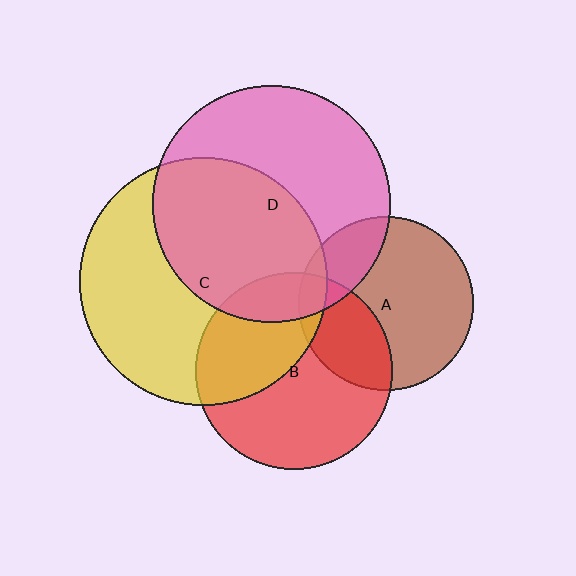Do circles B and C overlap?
Yes.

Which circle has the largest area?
Circle C (yellow).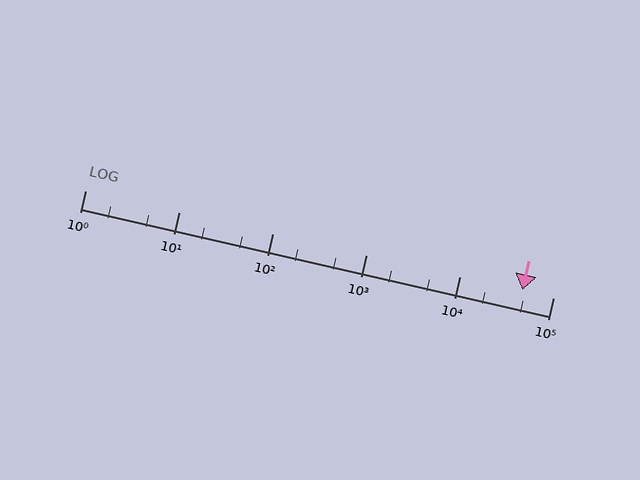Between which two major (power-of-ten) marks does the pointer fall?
The pointer is between 10000 and 100000.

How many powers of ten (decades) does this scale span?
The scale spans 5 decades, from 1 to 100000.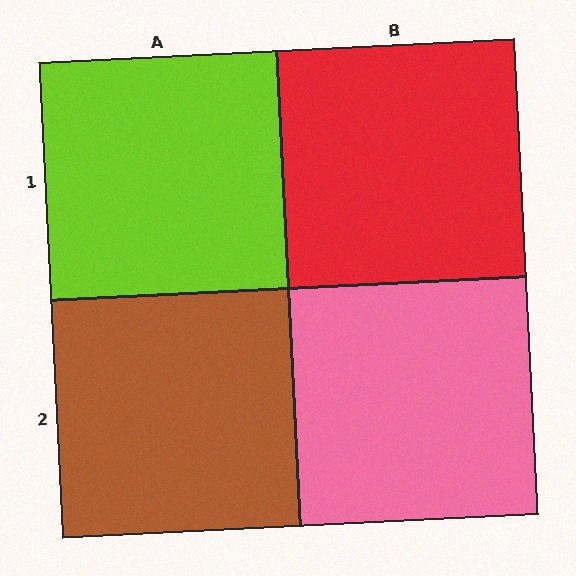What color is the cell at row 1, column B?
Red.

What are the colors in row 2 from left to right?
Brown, pink.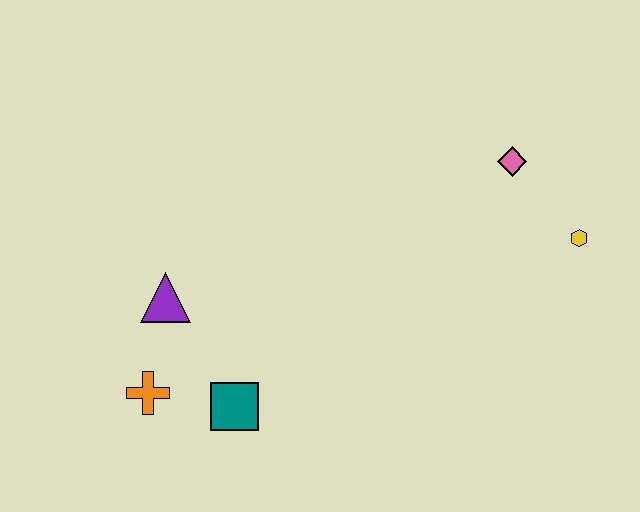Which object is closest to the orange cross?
The teal square is closest to the orange cross.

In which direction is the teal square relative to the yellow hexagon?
The teal square is to the left of the yellow hexagon.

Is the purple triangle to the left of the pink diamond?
Yes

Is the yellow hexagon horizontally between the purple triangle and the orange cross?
No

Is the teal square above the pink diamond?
No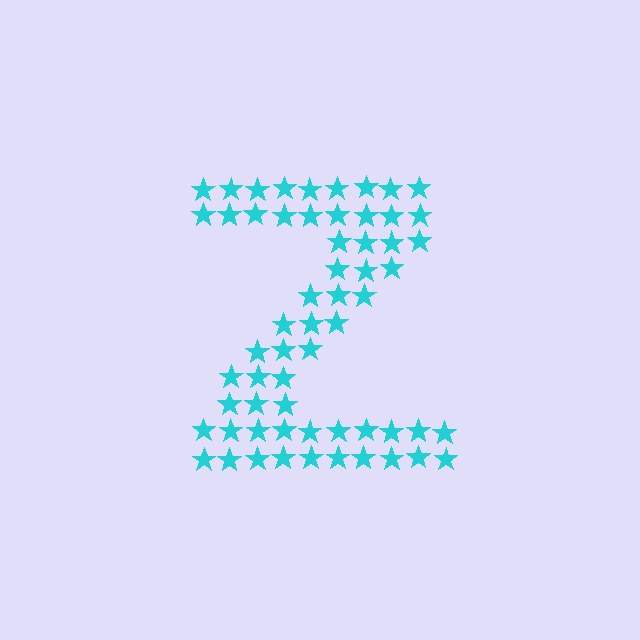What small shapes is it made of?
It is made of small stars.